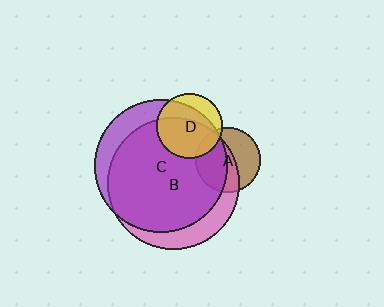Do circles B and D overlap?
Yes.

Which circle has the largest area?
Circle C (purple).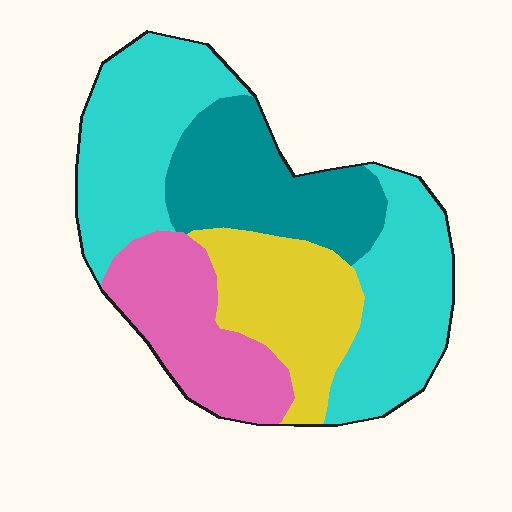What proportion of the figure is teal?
Teal covers 21% of the figure.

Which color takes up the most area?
Cyan, at roughly 40%.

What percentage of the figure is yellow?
Yellow takes up less than a quarter of the figure.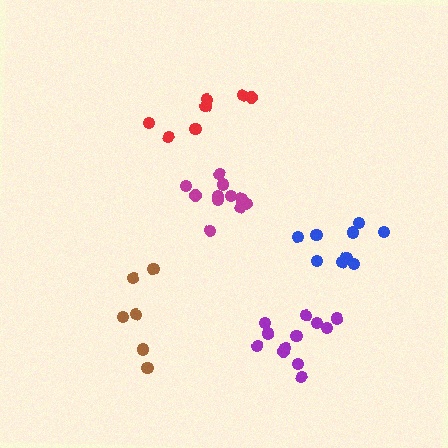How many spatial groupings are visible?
There are 5 spatial groupings.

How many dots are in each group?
Group 1: 7 dots, Group 2: 6 dots, Group 3: 12 dots, Group 4: 12 dots, Group 5: 9 dots (46 total).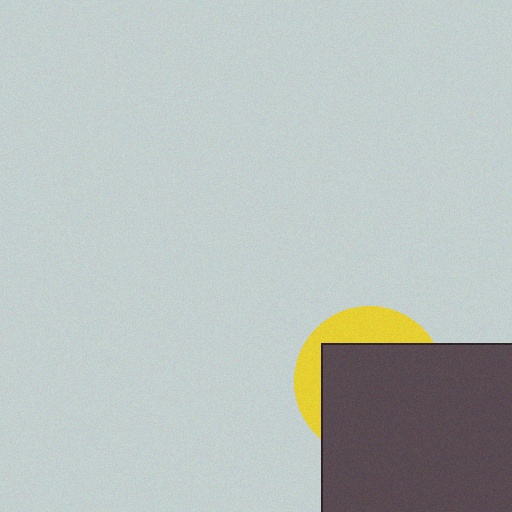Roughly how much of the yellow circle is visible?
A small part of it is visible (roughly 31%).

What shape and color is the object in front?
The object in front is a dark gray rectangle.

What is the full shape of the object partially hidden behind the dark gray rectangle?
The partially hidden object is a yellow circle.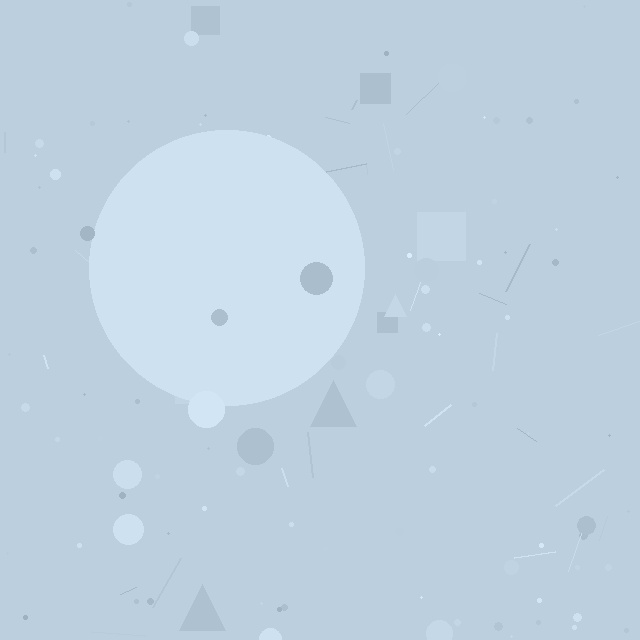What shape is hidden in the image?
A circle is hidden in the image.